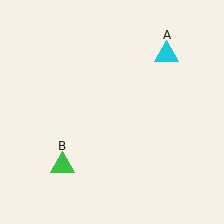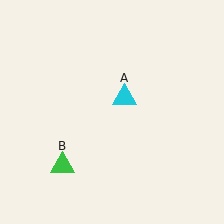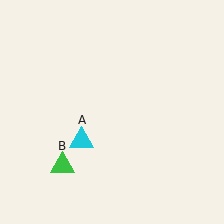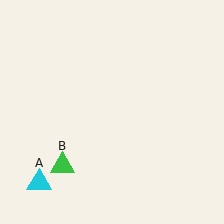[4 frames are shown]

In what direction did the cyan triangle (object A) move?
The cyan triangle (object A) moved down and to the left.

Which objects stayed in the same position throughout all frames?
Green triangle (object B) remained stationary.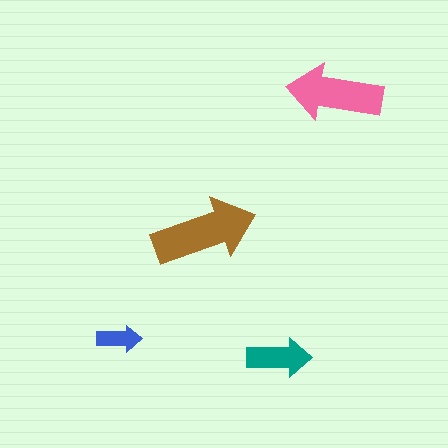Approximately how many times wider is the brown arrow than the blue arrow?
About 2.5 times wider.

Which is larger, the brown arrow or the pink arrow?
The brown one.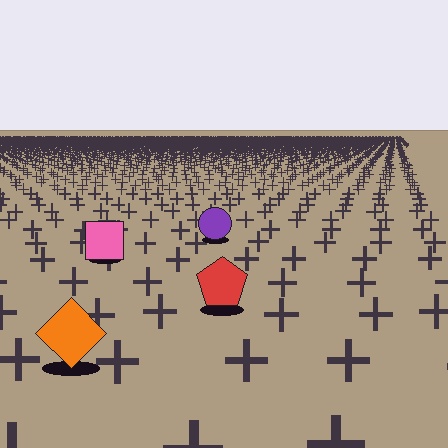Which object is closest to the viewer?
The orange diamond is closest. The texture marks near it are larger and more spread out.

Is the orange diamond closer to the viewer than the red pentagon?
Yes. The orange diamond is closer — you can tell from the texture gradient: the ground texture is coarser near it.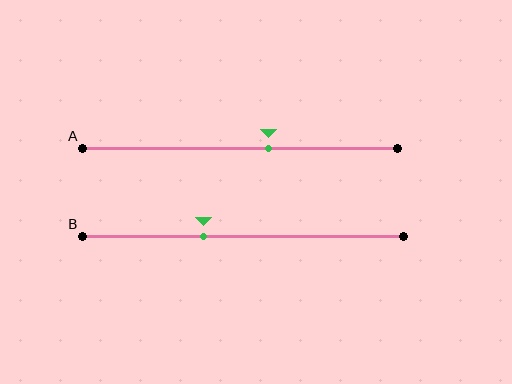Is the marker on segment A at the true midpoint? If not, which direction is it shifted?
No, the marker on segment A is shifted to the right by about 9% of the segment length.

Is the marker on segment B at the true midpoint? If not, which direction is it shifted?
No, the marker on segment B is shifted to the left by about 12% of the segment length.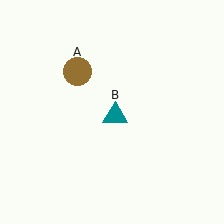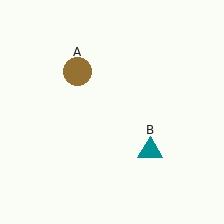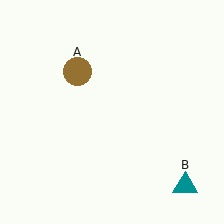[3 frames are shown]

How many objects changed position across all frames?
1 object changed position: teal triangle (object B).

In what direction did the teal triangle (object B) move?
The teal triangle (object B) moved down and to the right.